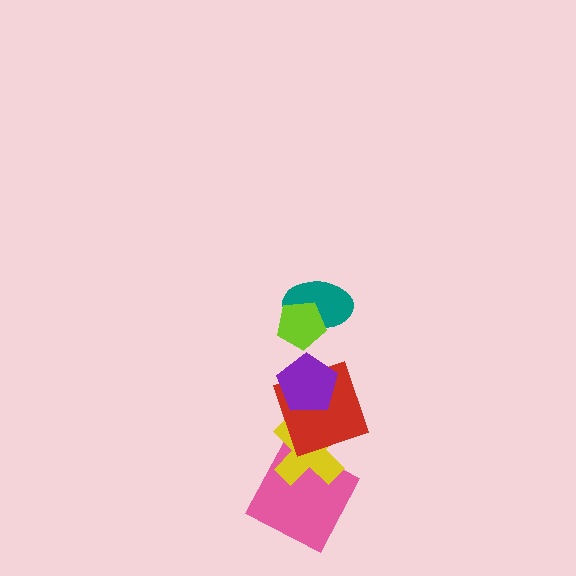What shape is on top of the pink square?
The yellow cross is on top of the pink square.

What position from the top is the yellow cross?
The yellow cross is 5th from the top.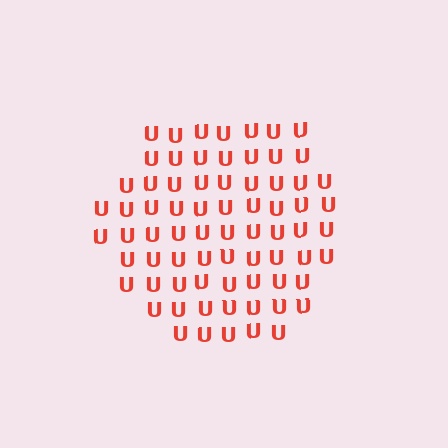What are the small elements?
The small elements are letter U's.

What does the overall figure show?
The overall figure shows a hexagon.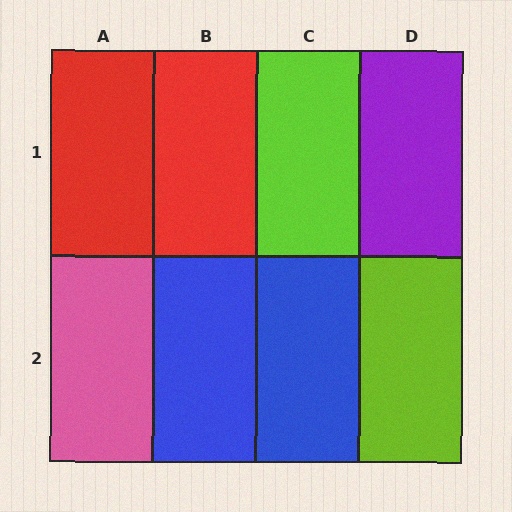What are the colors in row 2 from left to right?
Pink, blue, blue, lime.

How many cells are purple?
1 cell is purple.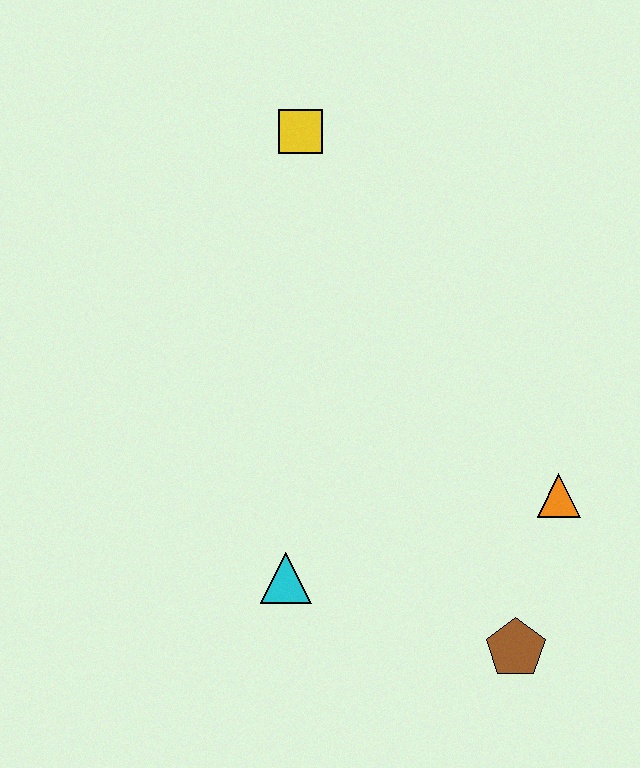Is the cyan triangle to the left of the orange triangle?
Yes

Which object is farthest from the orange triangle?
The yellow square is farthest from the orange triangle.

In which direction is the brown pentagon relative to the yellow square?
The brown pentagon is below the yellow square.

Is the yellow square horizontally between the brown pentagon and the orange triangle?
No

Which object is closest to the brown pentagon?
The orange triangle is closest to the brown pentagon.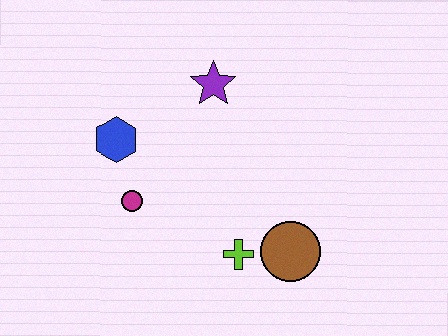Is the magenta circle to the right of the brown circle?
No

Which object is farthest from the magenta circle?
The brown circle is farthest from the magenta circle.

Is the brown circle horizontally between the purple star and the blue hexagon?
No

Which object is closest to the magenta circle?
The blue hexagon is closest to the magenta circle.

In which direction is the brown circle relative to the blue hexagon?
The brown circle is to the right of the blue hexagon.